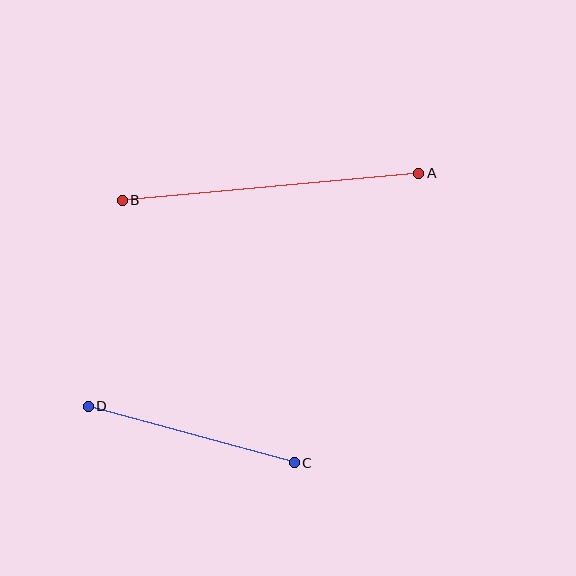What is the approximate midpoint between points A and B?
The midpoint is at approximately (271, 187) pixels.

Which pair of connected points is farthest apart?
Points A and B are farthest apart.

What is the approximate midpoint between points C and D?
The midpoint is at approximately (191, 434) pixels.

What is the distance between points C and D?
The distance is approximately 214 pixels.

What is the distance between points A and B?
The distance is approximately 298 pixels.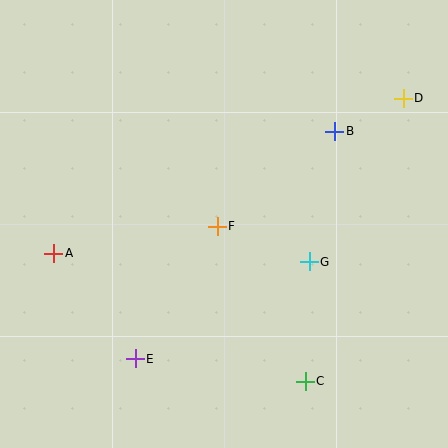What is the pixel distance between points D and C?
The distance between D and C is 299 pixels.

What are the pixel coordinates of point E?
Point E is at (135, 359).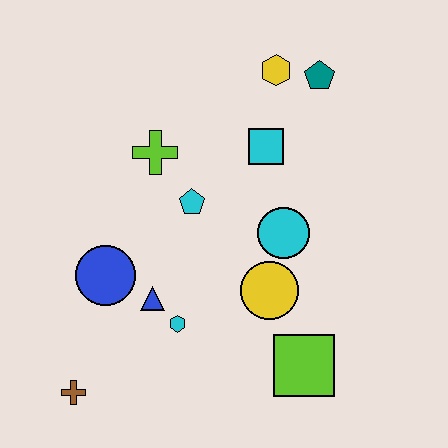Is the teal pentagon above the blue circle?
Yes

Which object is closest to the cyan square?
The yellow hexagon is closest to the cyan square.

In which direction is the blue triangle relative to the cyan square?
The blue triangle is below the cyan square.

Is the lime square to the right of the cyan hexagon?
Yes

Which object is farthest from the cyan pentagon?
The brown cross is farthest from the cyan pentagon.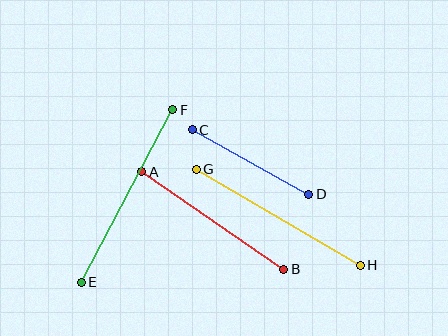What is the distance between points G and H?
The distance is approximately 190 pixels.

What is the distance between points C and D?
The distance is approximately 133 pixels.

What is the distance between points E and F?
The distance is approximately 195 pixels.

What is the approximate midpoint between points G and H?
The midpoint is at approximately (278, 217) pixels.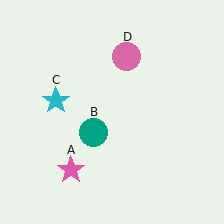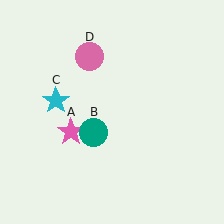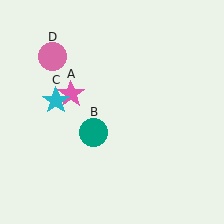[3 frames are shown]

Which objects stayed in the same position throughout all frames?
Teal circle (object B) and cyan star (object C) remained stationary.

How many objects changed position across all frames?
2 objects changed position: pink star (object A), pink circle (object D).